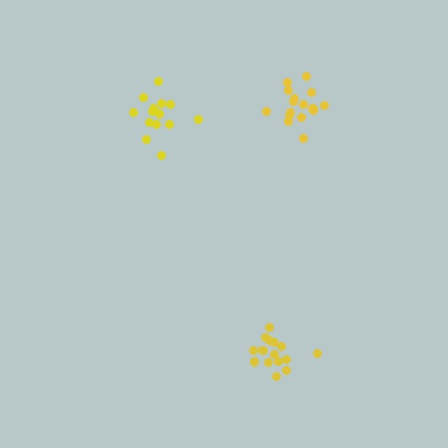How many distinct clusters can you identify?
There are 3 distinct clusters.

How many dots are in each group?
Group 1: 17 dots, Group 2: 14 dots, Group 3: 17 dots (48 total).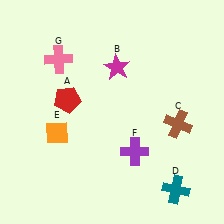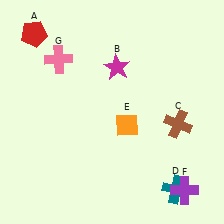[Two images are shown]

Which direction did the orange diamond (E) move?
The orange diamond (E) moved right.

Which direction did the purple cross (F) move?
The purple cross (F) moved right.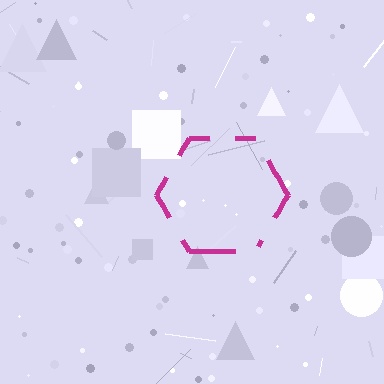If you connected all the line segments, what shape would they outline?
They would outline a hexagon.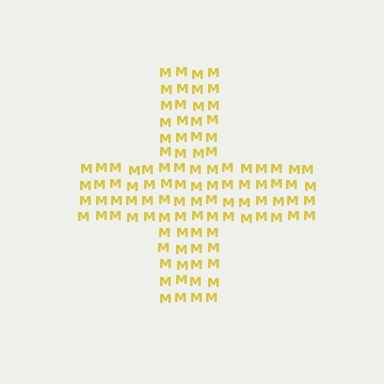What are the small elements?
The small elements are letter M's.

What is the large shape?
The large shape is a cross.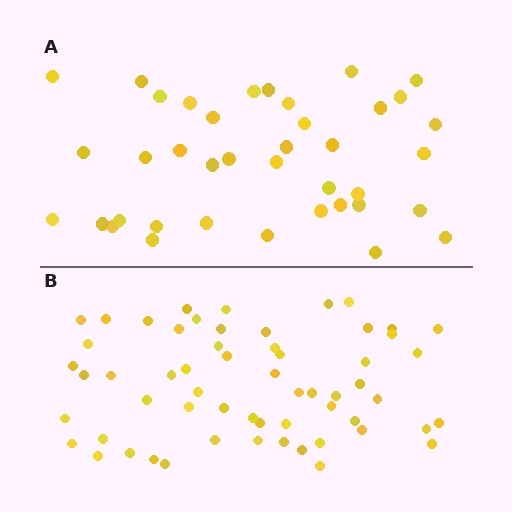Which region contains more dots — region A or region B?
Region B (the bottom region) has more dots.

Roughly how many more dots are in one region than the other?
Region B has approximately 20 more dots than region A.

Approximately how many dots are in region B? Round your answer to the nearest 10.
About 60 dots. (The exact count is 59, which rounds to 60.)